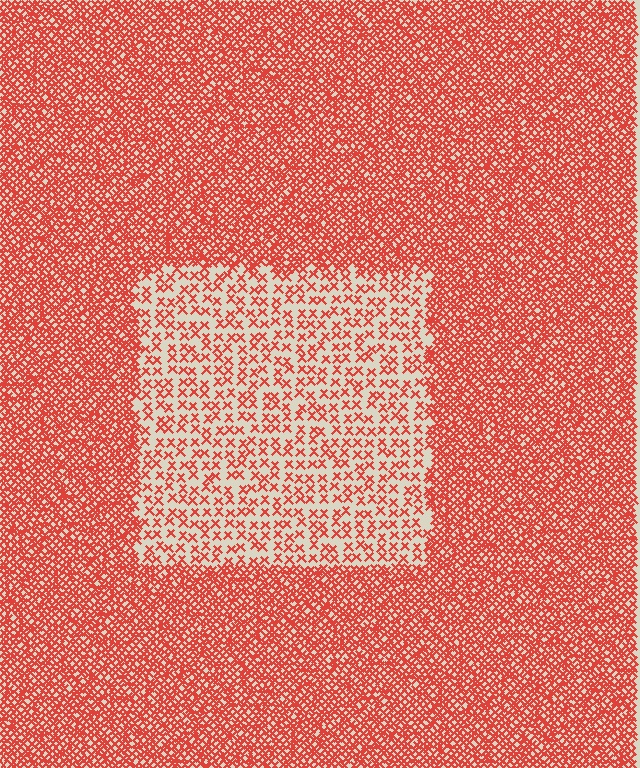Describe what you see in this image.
The image contains small red elements arranged at two different densities. A rectangle-shaped region is visible where the elements are less densely packed than the surrounding area.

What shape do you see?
I see a rectangle.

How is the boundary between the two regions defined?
The boundary is defined by a change in element density (approximately 2.8x ratio). All elements are the same color, size, and shape.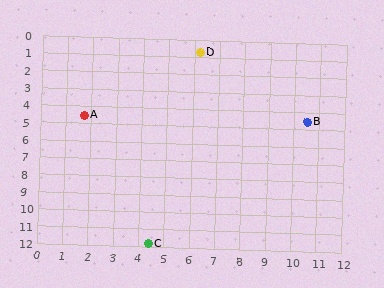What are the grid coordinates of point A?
Point A is at approximately (1.7, 4.5).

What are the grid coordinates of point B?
Point B is at approximately (10.5, 4.5).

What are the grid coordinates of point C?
Point C is at approximately (4.4, 11.8).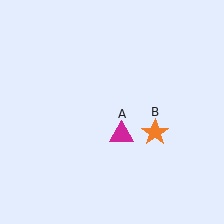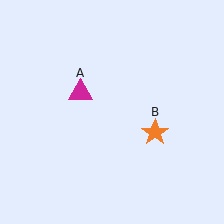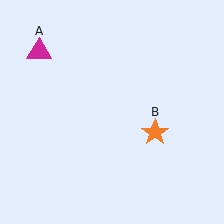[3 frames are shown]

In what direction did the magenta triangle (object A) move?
The magenta triangle (object A) moved up and to the left.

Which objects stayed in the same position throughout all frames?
Orange star (object B) remained stationary.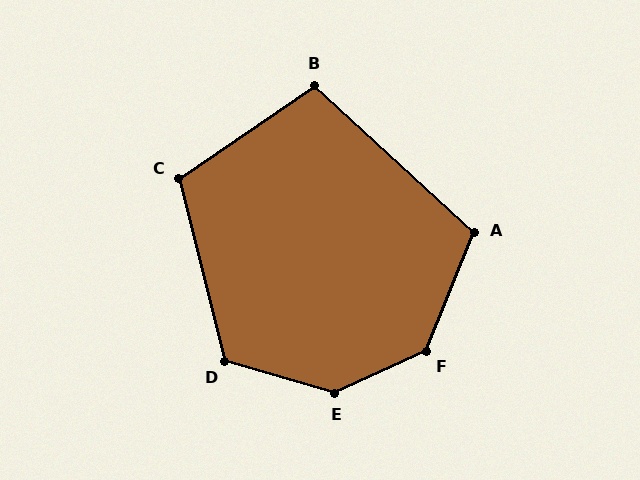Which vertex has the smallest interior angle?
B, at approximately 103 degrees.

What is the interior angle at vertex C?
Approximately 110 degrees (obtuse).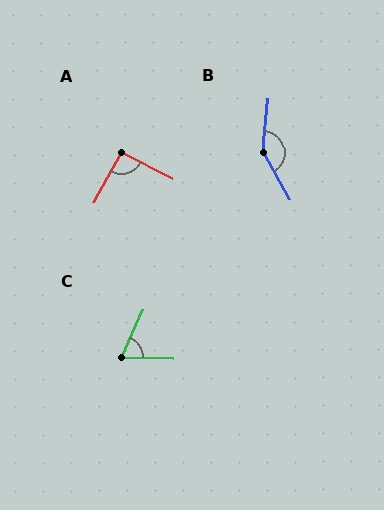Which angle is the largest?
B, at approximately 145 degrees.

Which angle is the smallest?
C, at approximately 67 degrees.